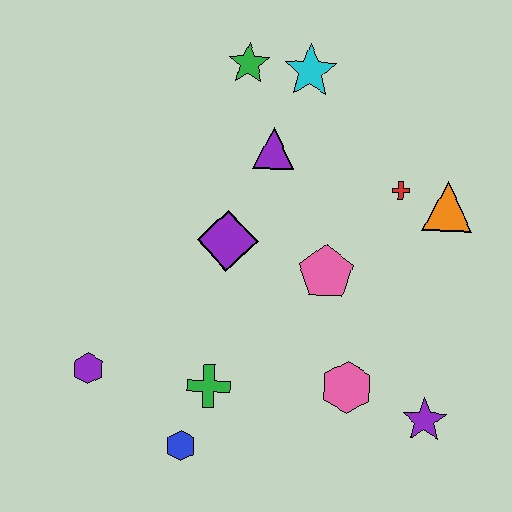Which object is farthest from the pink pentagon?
The purple hexagon is farthest from the pink pentagon.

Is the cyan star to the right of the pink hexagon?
No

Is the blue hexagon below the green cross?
Yes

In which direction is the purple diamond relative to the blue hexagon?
The purple diamond is above the blue hexagon.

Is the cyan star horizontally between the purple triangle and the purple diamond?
No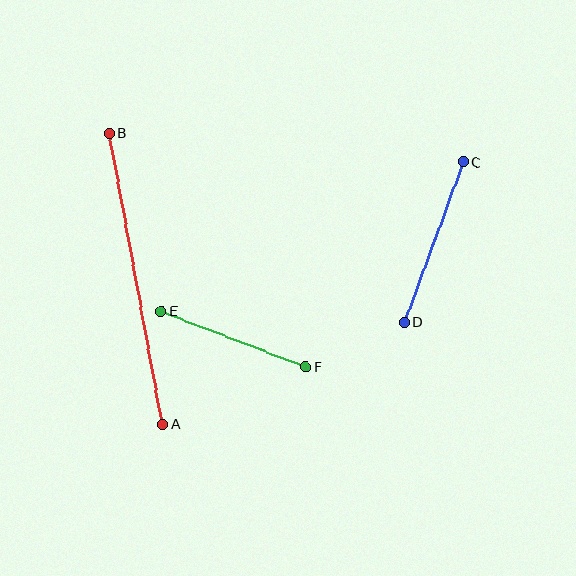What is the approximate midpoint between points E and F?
The midpoint is at approximately (233, 339) pixels.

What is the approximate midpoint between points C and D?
The midpoint is at approximately (434, 242) pixels.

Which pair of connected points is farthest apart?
Points A and B are farthest apart.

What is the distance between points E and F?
The distance is approximately 155 pixels.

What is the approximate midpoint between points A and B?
The midpoint is at approximately (136, 278) pixels.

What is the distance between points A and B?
The distance is approximately 296 pixels.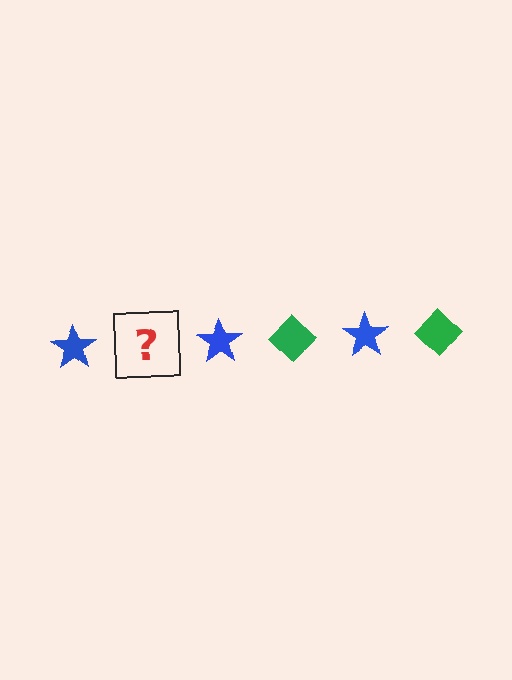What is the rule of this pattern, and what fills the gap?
The rule is that the pattern alternates between blue star and green diamond. The gap should be filled with a green diamond.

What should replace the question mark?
The question mark should be replaced with a green diamond.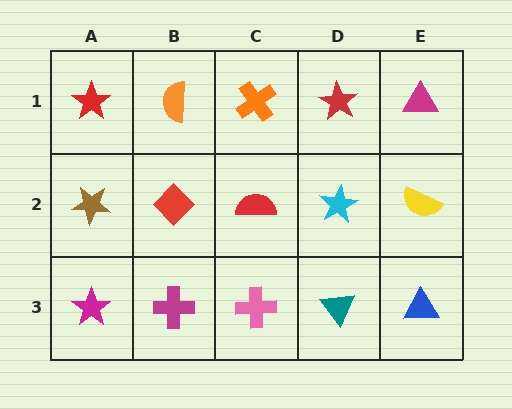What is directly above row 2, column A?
A red star.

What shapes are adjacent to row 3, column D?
A cyan star (row 2, column D), a pink cross (row 3, column C), a blue triangle (row 3, column E).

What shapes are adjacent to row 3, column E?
A yellow semicircle (row 2, column E), a teal triangle (row 3, column D).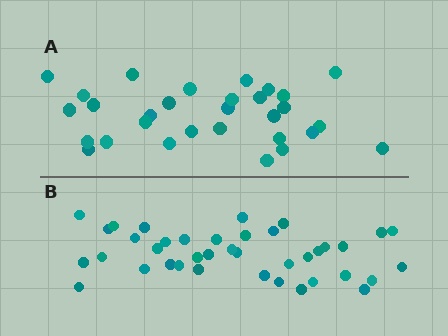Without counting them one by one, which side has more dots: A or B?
Region B (the bottom region) has more dots.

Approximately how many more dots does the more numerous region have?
Region B has roughly 8 or so more dots than region A.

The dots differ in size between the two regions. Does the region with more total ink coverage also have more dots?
No. Region A has more total ink coverage because its dots are larger, but region B actually contains more individual dots. Total area can be misleading — the number of items is what matters here.